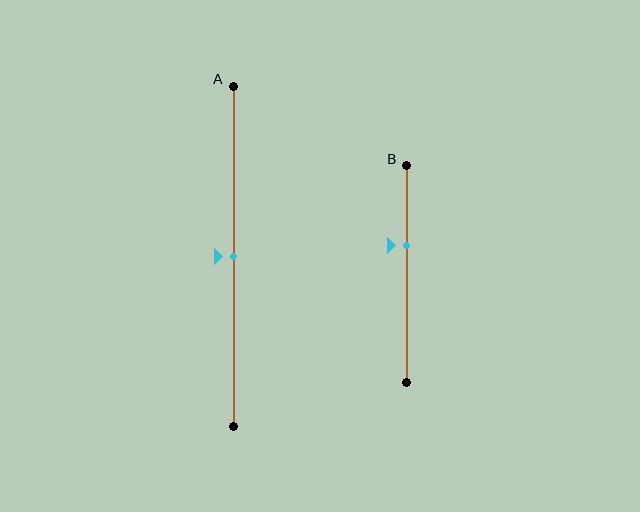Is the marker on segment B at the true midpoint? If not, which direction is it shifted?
No, the marker on segment B is shifted upward by about 13% of the segment length.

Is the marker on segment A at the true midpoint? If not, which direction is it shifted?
Yes, the marker on segment A is at the true midpoint.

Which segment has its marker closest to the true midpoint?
Segment A has its marker closest to the true midpoint.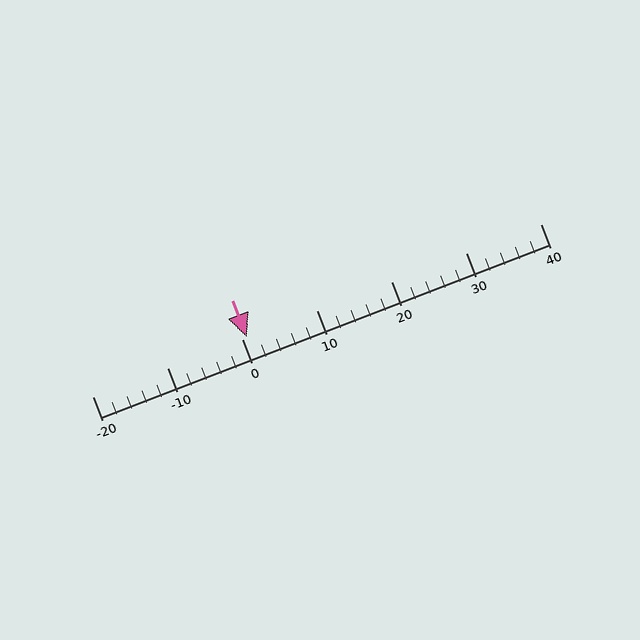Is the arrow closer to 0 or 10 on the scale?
The arrow is closer to 0.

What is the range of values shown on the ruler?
The ruler shows values from -20 to 40.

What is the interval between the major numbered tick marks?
The major tick marks are spaced 10 units apart.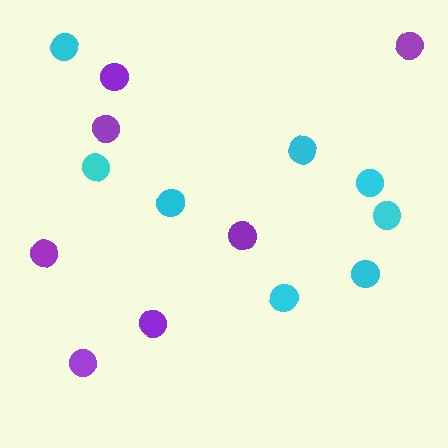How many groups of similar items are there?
There are 2 groups: one group of cyan circles (8) and one group of purple circles (7).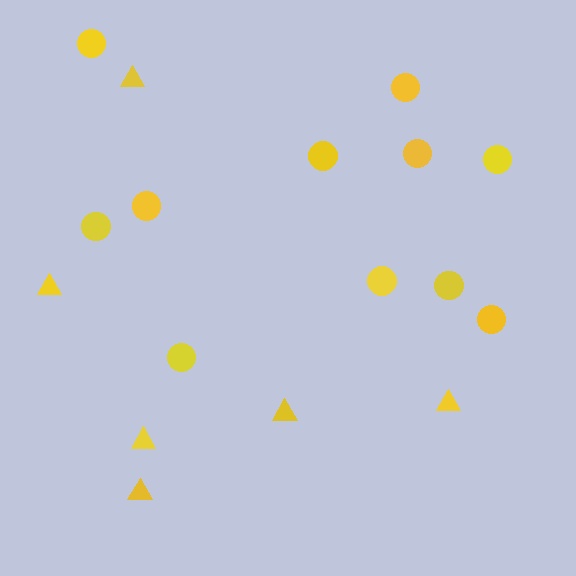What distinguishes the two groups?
There are 2 groups: one group of triangles (6) and one group of circles (11).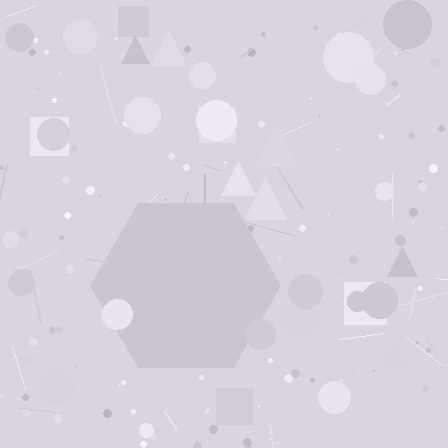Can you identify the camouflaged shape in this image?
The camouflaged shape is a hexagon.